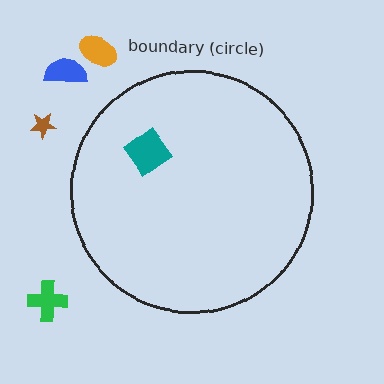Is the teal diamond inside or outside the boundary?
Inside.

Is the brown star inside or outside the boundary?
Outside.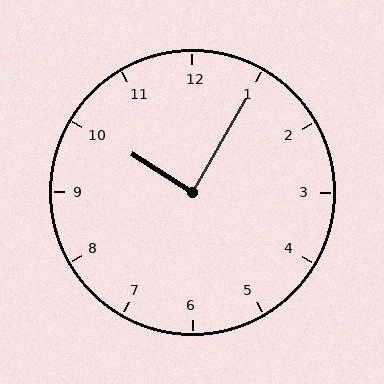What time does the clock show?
10:05.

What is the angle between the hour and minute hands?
Approximately 88 degrees.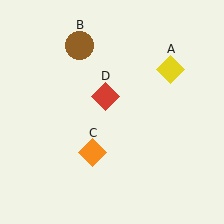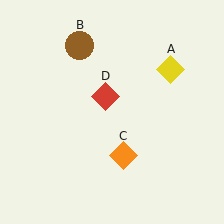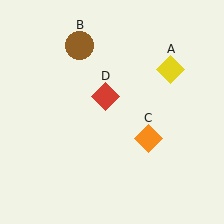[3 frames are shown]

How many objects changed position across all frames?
1 object changed position: orange diamond (object C).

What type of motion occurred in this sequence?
The orange diamond (object C) rotated counterclockwise around the center of the scene.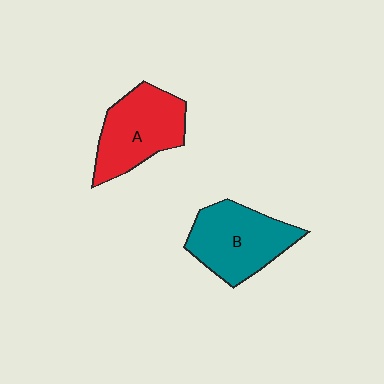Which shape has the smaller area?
Shape A (red).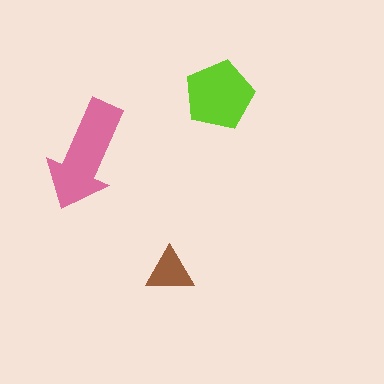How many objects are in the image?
There are 3 objects in the image.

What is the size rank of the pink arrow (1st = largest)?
1st.